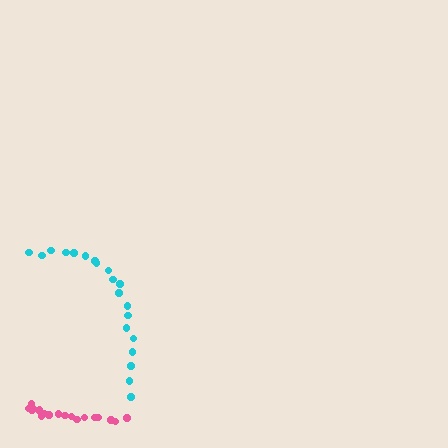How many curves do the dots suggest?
There are 2 distinct paths.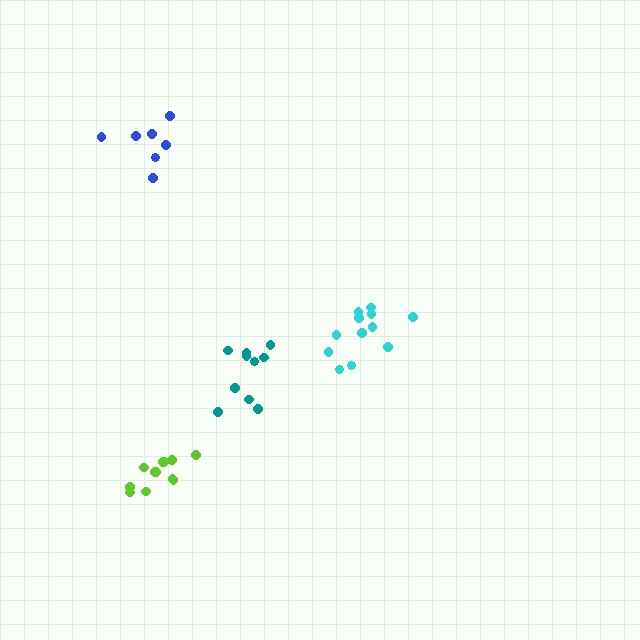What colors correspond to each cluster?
The clusters are colored: teal, cyan, blue, lime.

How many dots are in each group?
Group 1: 10 dots, Group 2: 12 dots, Group 3: 7 dots, Group 4: 12 dots (41 total).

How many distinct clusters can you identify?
There are 4 distinct clusters.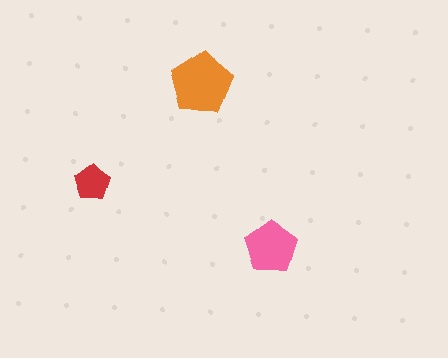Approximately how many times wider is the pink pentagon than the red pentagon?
About 1.5 times wider.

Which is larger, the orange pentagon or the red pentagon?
The orange one.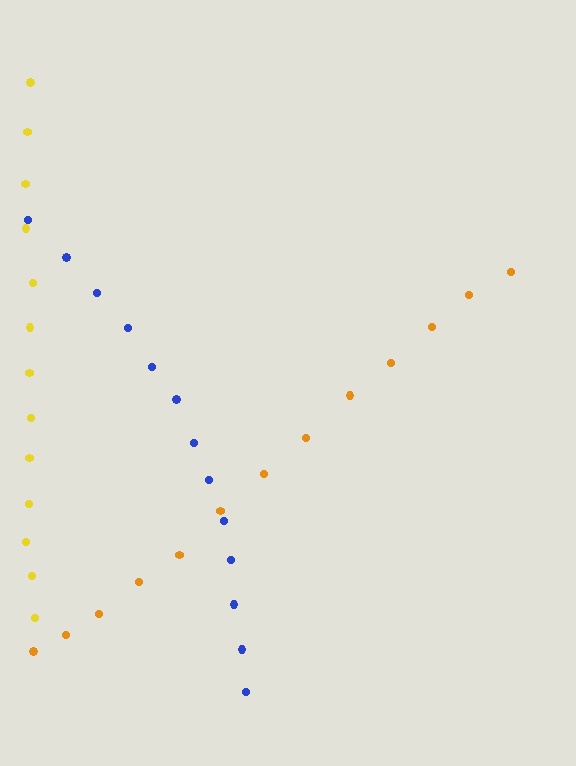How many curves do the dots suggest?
There are 3 distinct paths.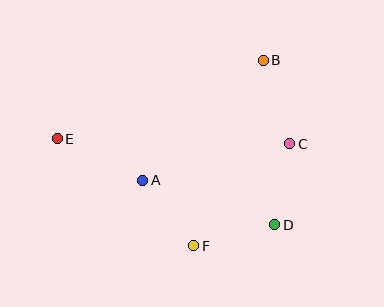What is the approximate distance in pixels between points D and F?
The distance between D and F is approximately 84 pixels.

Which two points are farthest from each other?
Points D and E are farthest from each other.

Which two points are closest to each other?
Points C and D are closest to each other.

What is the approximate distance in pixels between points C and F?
The distance between C and F is approximately 140 pixels.